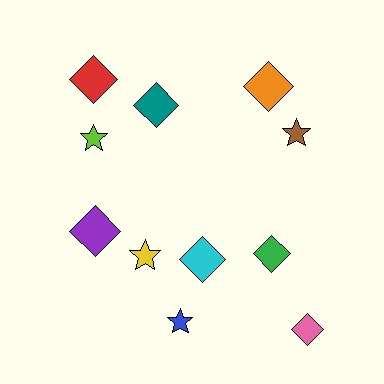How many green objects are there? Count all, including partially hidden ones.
There is 1 green object.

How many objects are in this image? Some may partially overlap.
There are 11 objects.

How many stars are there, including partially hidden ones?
There are 4 stars.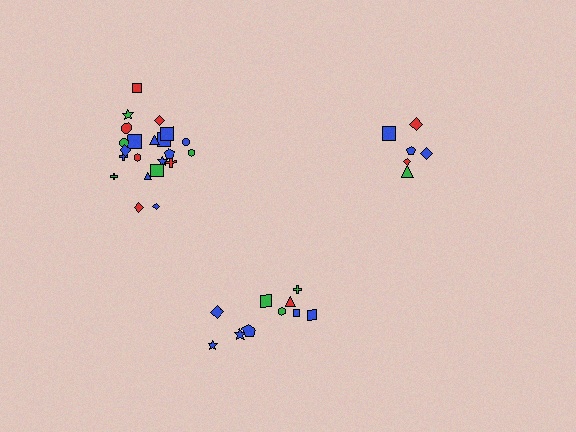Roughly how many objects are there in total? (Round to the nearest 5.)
Roughly 40 objects in total.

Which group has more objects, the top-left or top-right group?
The top-left group.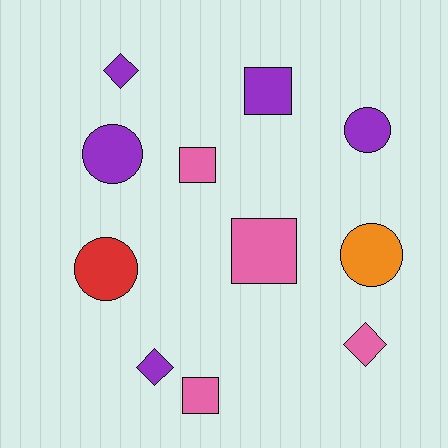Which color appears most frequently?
Purple, with 5 objects.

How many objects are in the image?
There are 11 objects.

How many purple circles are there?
There are 2 purple circles.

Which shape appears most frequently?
Circle, with 4 objects.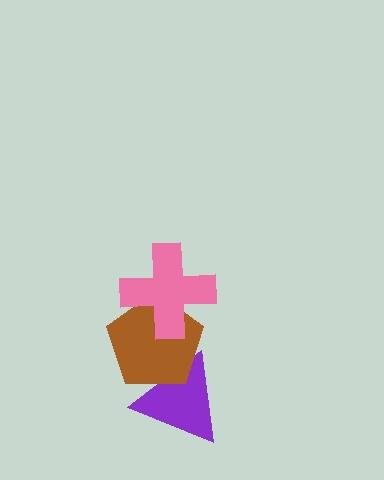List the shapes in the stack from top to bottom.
From top to bottom: the pink cross, the brown pentagon, the purple triangle.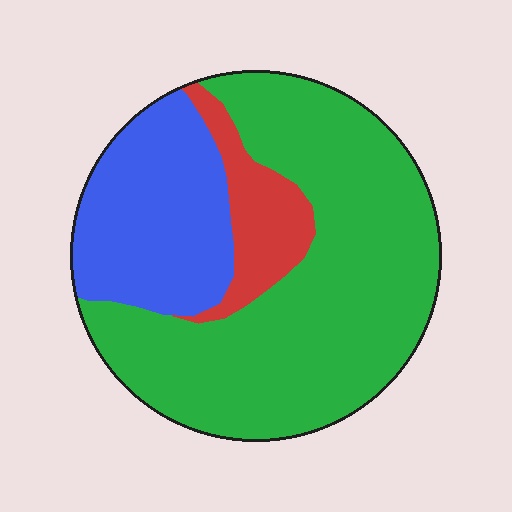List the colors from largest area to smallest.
From largest to smallest: green, blue, red.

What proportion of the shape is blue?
Blue takes up about one quarter (1/4) of the shape.